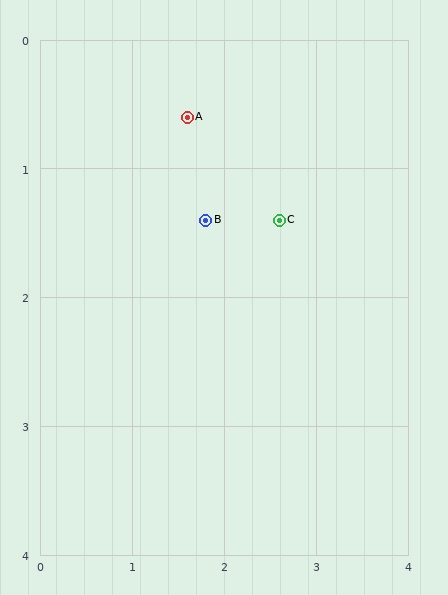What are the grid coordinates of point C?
Point C is at approximately (2.6, 1.4).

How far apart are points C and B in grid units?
Points C and B are about 0.8 grid units apart.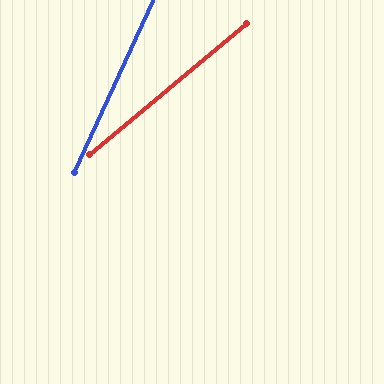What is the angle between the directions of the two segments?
Approximately 26 degrees.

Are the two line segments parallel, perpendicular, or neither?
Neither parallel nor perpendicular — they differ by about 26°.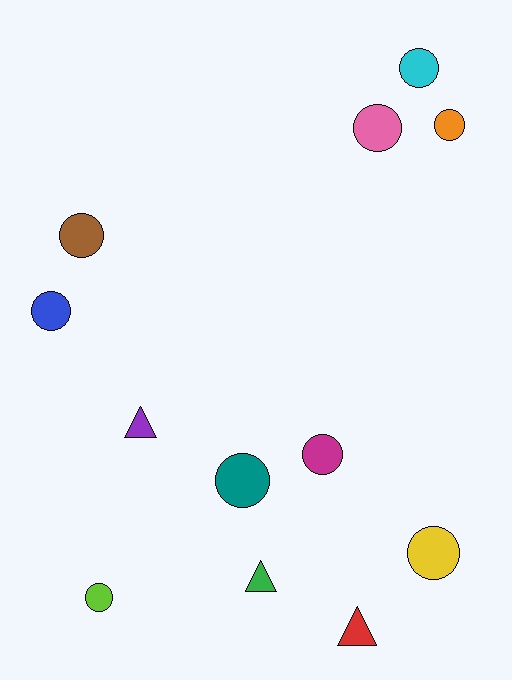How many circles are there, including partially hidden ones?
There are 9 circles.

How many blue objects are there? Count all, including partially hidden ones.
There is 1 blue object.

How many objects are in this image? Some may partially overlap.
There are 12 objects.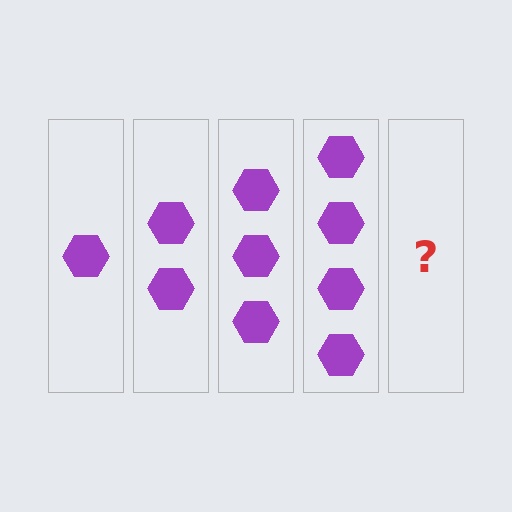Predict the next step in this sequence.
The next step is 5 hexagons.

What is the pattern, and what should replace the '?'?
The pattern is that each step adds one more hexagon. The '?' should be 5 hexagons.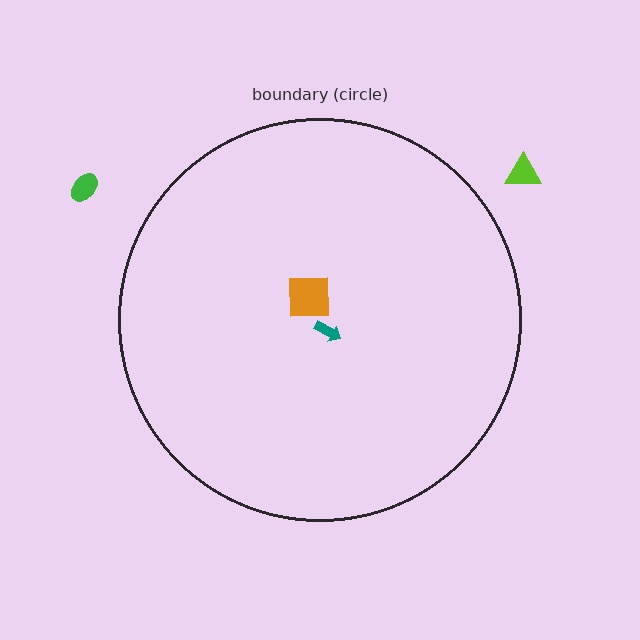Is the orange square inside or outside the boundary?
Inside.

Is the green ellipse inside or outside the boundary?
Outside.